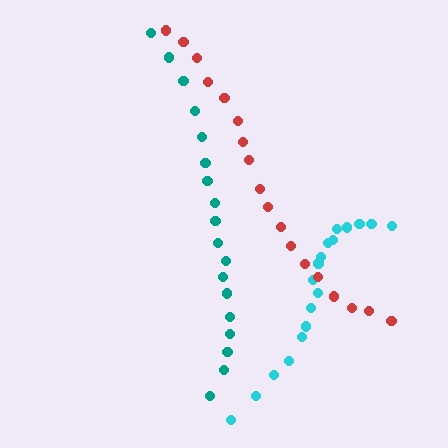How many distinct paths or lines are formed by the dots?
There are 3 distinct paths.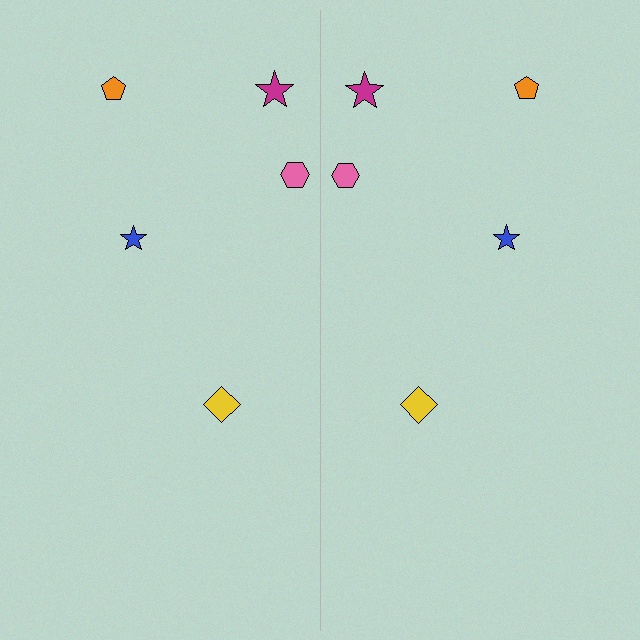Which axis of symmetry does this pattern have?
The pattern has a vertical axis of symmetry running through the center of the image.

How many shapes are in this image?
There are 10 shapes in this image.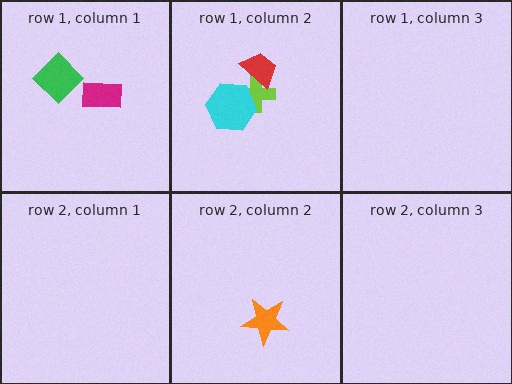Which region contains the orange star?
The row 2, column 2 region.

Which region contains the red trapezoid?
The row 1, column 2 region.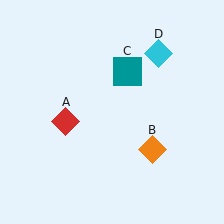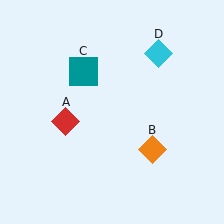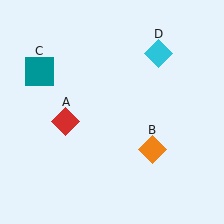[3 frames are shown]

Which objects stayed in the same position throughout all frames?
Red diamond (object A) and orange diamond (object B) and cyan diamond (object D) remained stationary.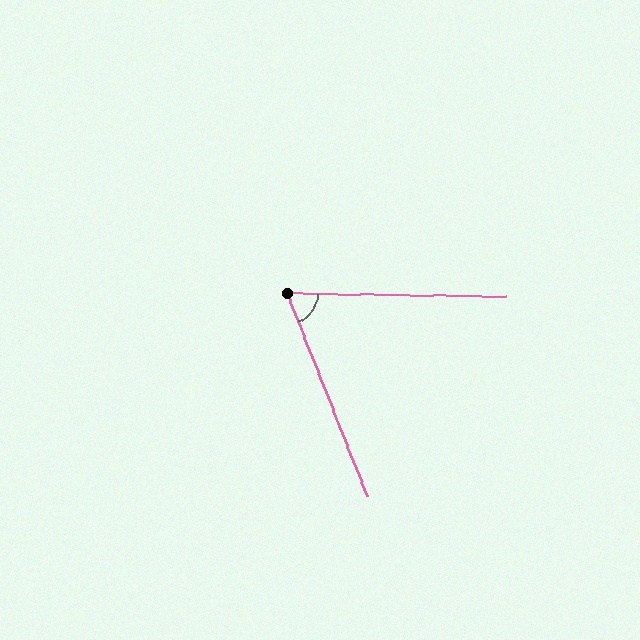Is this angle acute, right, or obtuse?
It is acute.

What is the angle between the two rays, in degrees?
Approximately 67 degrees.